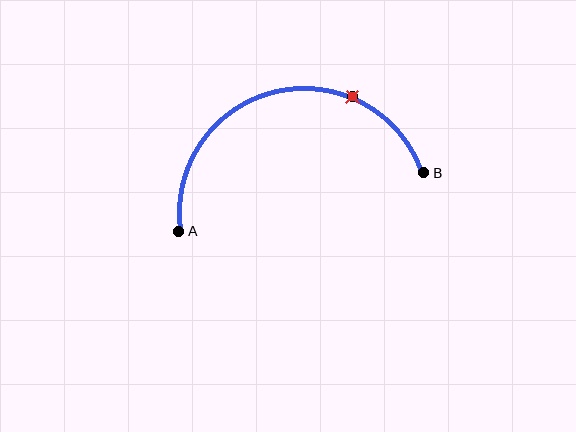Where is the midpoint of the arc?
The arc midpoint is the point on the curve farthest from the straight line joining A and B. It sits above that line.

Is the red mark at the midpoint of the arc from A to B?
No. The red mark lies on the arc but is closer to endpoint B. The arc midpoint would be at the point on the curve equidistant along the arc from both A and B.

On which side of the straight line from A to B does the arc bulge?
The arc bulges above the straight line connecting A and B.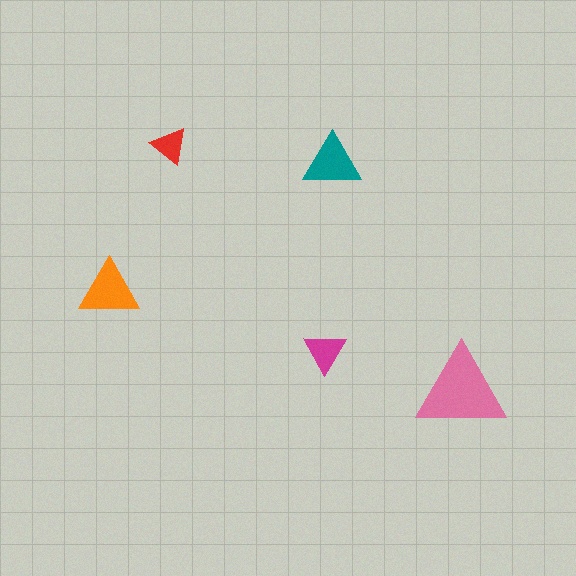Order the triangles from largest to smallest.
the pink one, the orange one, the teal one, the magenta one, the red one.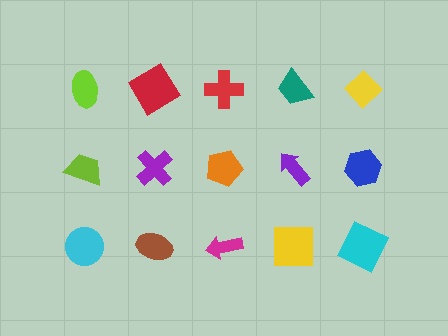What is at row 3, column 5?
A cyan square.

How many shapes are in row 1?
5 shapes.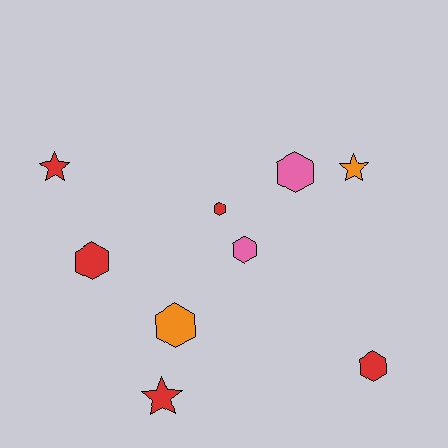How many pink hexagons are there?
There are 2 pink hexagons.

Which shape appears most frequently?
Hexagon, with 6 objects.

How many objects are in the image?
There are 9 objects.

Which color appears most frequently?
Red, with 5 objects.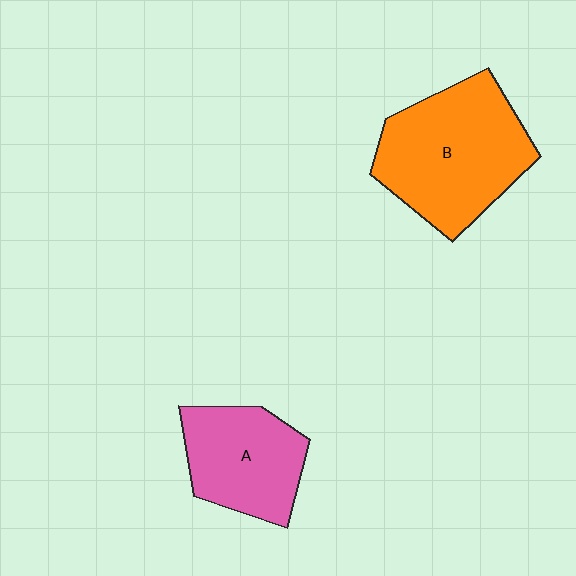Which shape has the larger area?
Shape B (orange).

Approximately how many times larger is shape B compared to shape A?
Approximately 1.5 times.